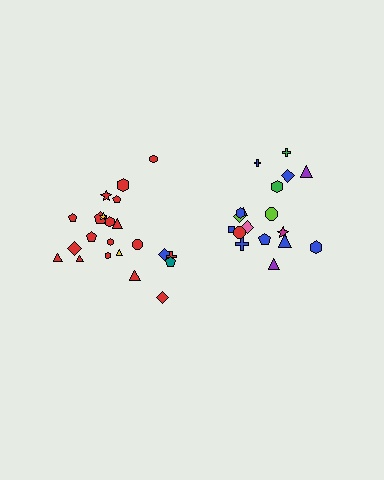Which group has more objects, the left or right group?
The left group.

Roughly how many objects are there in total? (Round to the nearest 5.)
Roughly 40 objects in total.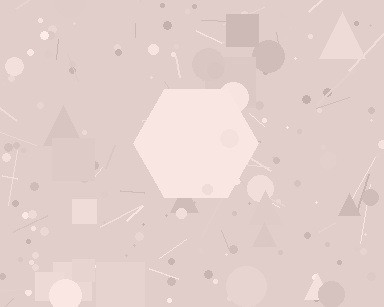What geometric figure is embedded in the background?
A hexagon is embedded in the background.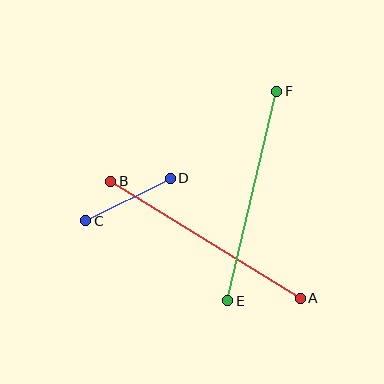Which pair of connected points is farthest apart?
Points A and B are farthest apart.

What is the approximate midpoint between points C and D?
The midpoint is at approximately (128, 199) pixels.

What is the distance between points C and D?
The distance is approximately 94 pixels.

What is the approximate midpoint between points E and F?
The midpoint is at approximately (252, 196) pixels.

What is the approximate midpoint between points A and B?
The midpoint is at approximately (205, 240) pixels.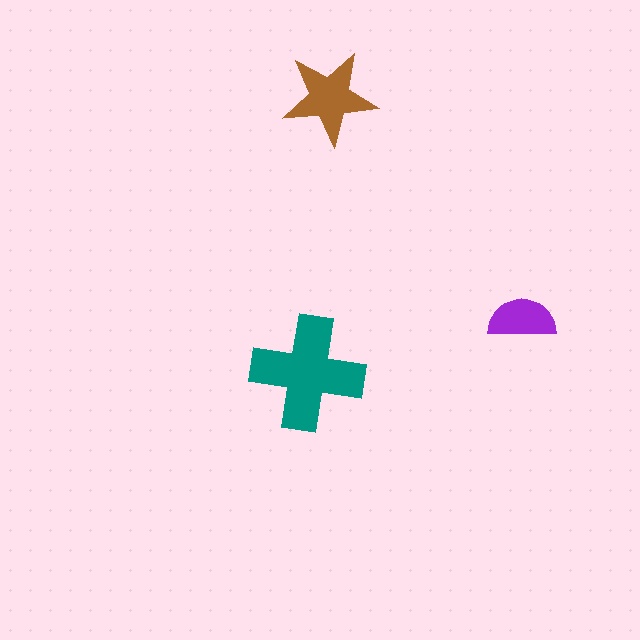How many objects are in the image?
There are 3 objects in the image.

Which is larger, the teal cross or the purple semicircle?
The teal cross.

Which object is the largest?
The teal cross.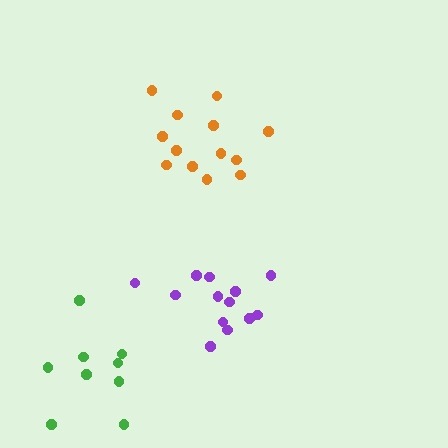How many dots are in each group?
Group 1: 9 dots, Group 2: 13 dots, Group 3: 13 dots (35 total).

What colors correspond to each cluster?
The clusters are colored: green, orange, purple.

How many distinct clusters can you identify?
There are 3 distinct clusters.